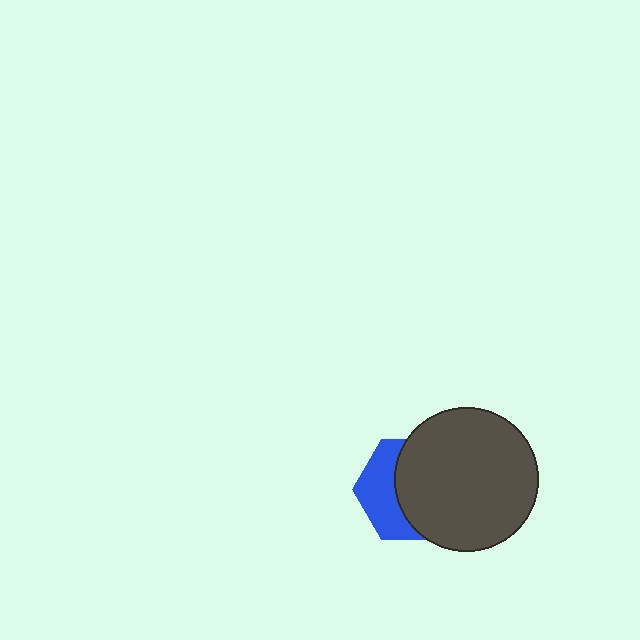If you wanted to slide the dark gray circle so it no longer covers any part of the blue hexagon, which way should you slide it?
Slide it right — that is the most direct way to separate the two shapes.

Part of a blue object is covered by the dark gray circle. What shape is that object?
It is a hexagon.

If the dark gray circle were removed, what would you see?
You would see the complete blue hexagon.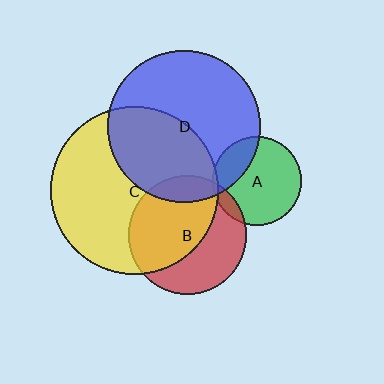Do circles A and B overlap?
Yes.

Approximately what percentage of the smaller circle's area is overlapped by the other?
Approximately 10%.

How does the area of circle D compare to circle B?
Approximately 1.7 times.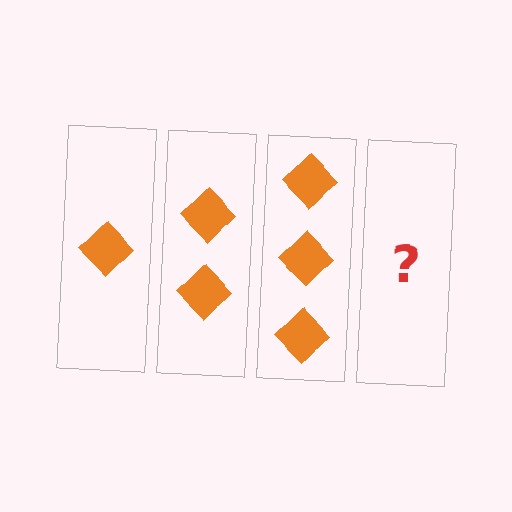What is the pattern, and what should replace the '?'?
The pattern is that each step adds one more diamond. The '?' should be 4 diamonds.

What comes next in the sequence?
The next element should be 4 diamonds.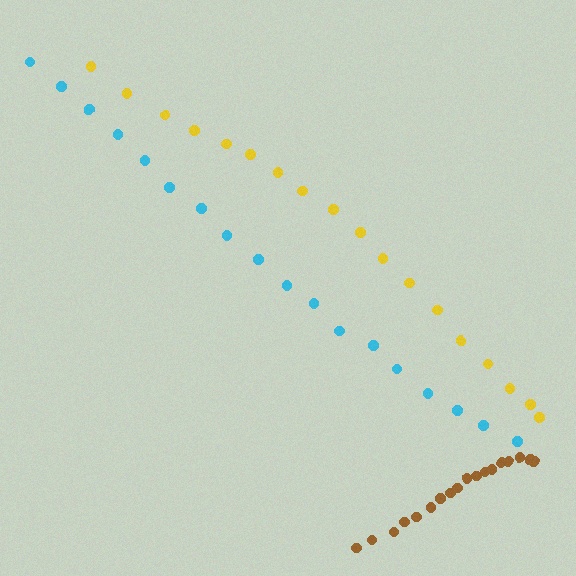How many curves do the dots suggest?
There are 3 distinct paths.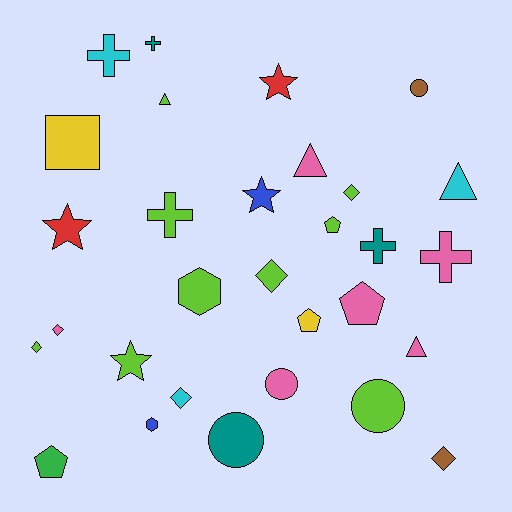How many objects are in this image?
There are 30 objects.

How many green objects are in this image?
There is 1 green object.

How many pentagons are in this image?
There are 4 pentagons.